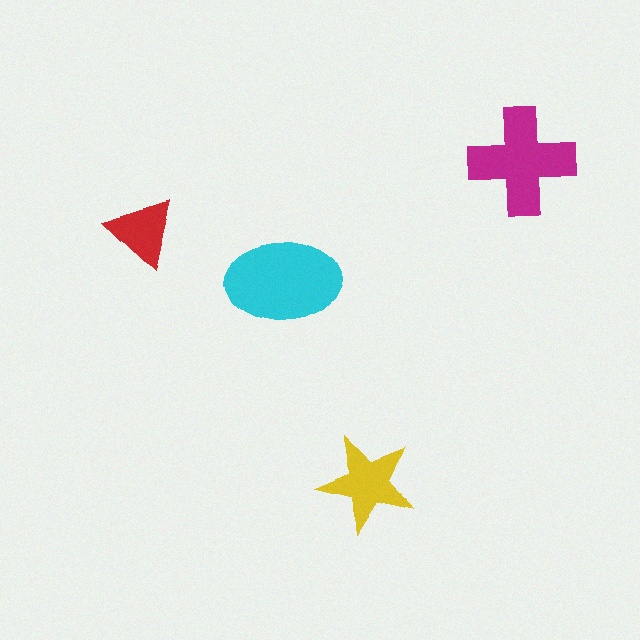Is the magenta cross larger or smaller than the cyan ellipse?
Smaller.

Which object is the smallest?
The red triangle.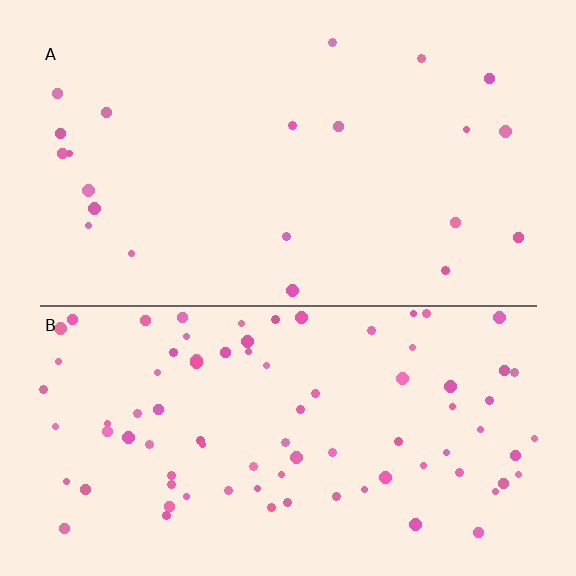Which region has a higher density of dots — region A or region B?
B (the bottom).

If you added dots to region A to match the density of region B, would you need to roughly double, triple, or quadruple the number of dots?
Approximately quadruple.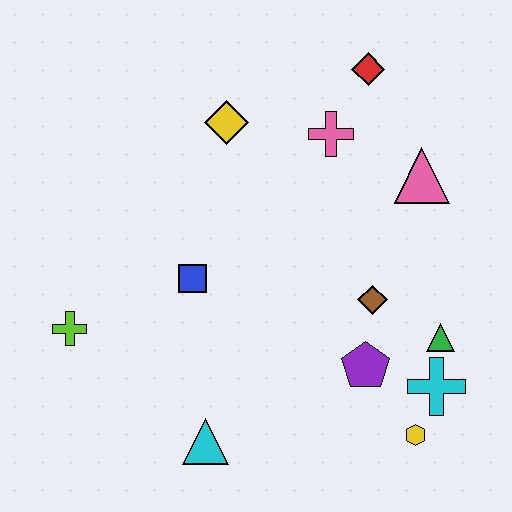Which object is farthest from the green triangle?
The lime cross is farthest from the green triangle.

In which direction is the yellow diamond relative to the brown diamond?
The yellow diamond is above the brown diamond.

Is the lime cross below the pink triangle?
Yes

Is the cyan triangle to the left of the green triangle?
Yes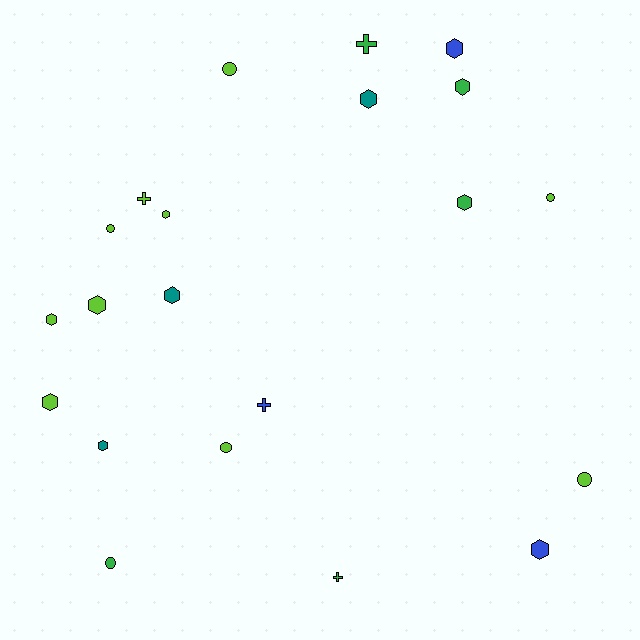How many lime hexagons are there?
There are 4 lime hexagons.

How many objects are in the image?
There are 21 objects.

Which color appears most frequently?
Lime, with 10 objects.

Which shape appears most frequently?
Hexagon, with 11 objects.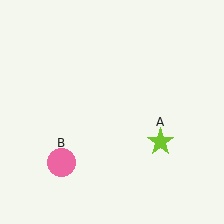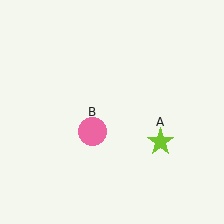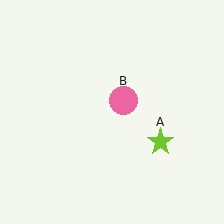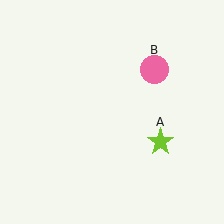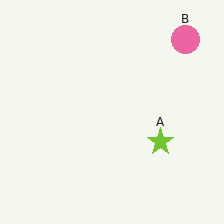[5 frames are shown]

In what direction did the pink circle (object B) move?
The pink circle (object B) moved up and to the right.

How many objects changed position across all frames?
1 object changed position: pink circle (object B).